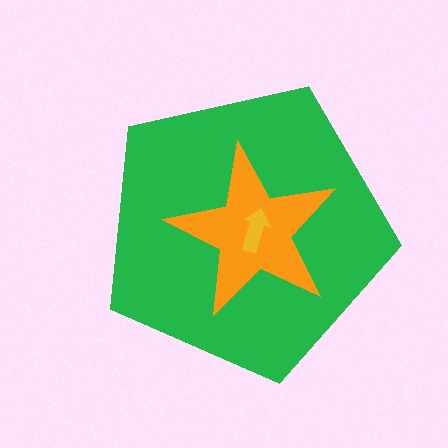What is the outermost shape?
The green pentagon.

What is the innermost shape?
The yellow arrow.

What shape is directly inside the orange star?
The yellow arrow.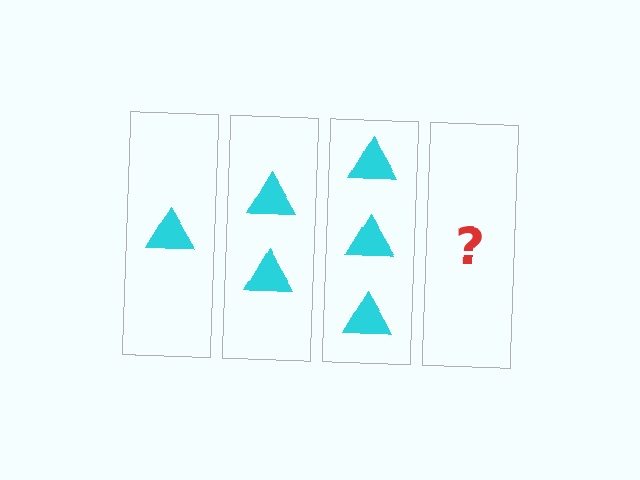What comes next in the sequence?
The next element should be 4 triangles.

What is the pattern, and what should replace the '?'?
The pattern is that each step adds one more triangle. The '?' should be 4 triangles.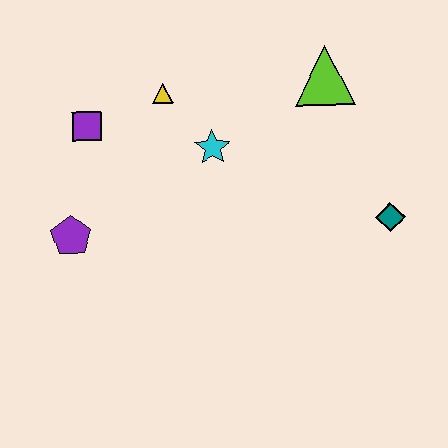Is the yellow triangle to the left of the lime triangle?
Yes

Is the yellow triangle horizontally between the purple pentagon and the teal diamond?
Yes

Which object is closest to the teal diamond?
The lime triangle is closest to the teal diamond.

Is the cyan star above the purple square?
No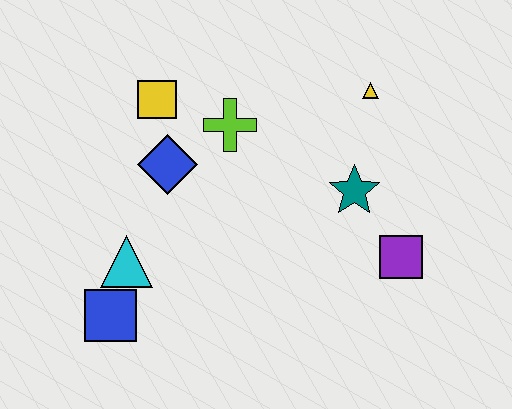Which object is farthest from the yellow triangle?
The blue square is farthest from the yellow triangle.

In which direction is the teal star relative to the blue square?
The teal star is to the right of the blue square.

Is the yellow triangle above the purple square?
Yes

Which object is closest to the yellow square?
The blue diamond is closest to the yellow square.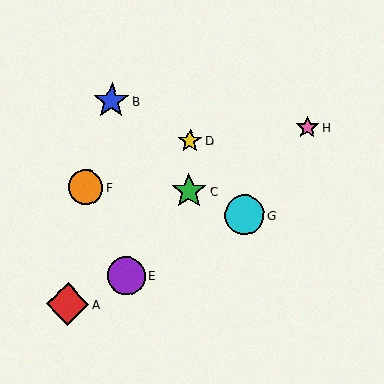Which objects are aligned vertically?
Objects C, D are aligned vertically.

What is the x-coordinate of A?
Object A is at x≈68.